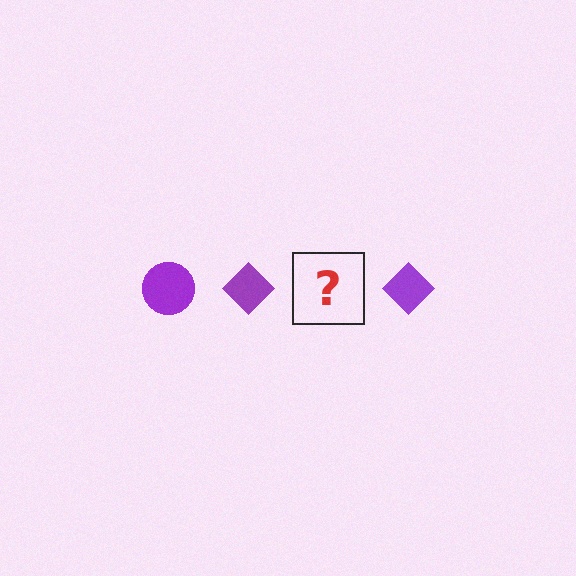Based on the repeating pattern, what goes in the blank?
The blank should be a purple circle.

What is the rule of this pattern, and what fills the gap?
The rule is that the pattern cycles through circle, diamond shapes in purple. The gap should be filled with a purple circle.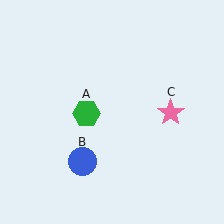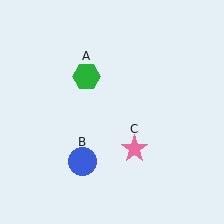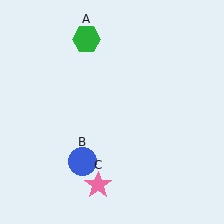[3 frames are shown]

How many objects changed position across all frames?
2 objects changed position: green hexagon (object A), pink star (object C).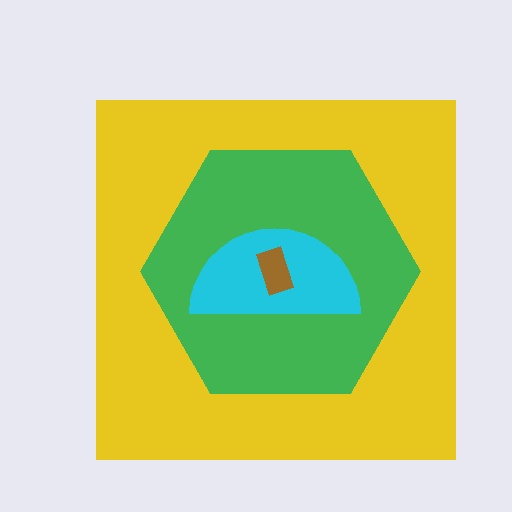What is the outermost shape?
The yellow square.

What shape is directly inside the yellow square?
The green hexagon.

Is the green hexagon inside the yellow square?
Yes.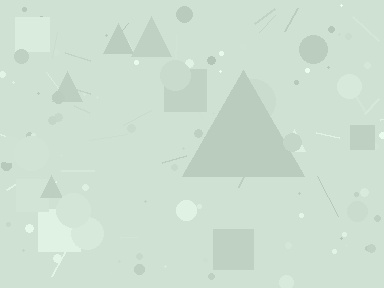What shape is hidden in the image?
A triangle is hidden in the image.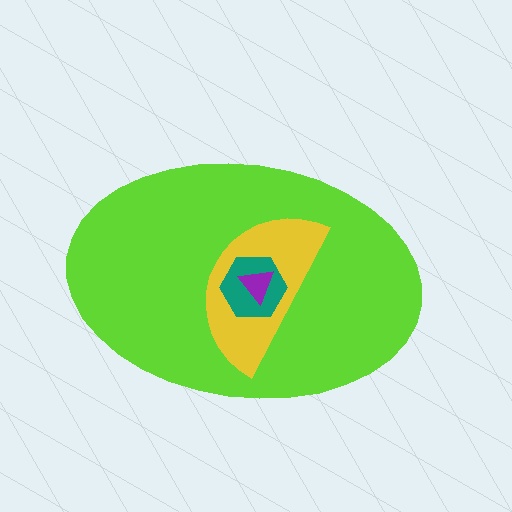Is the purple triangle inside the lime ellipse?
Yes.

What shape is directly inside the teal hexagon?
The purple triangle.